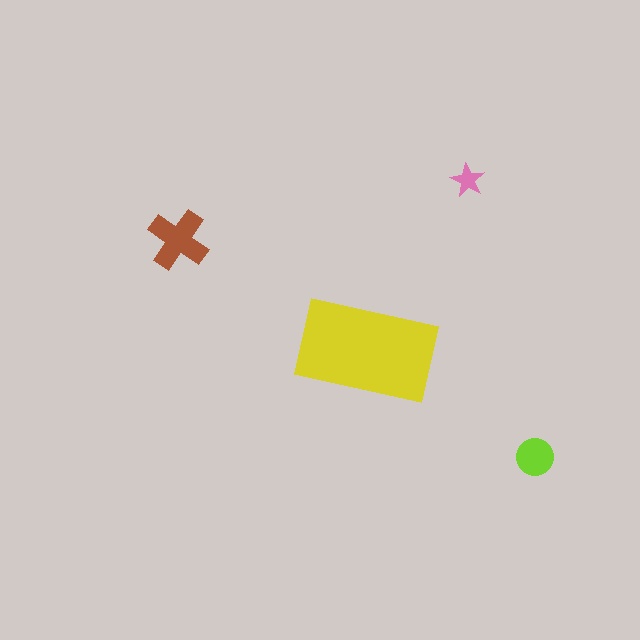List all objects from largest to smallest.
The yellow rectangle, the brown cross, the lime circle, the pink star.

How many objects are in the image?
There are 4 objects in the image.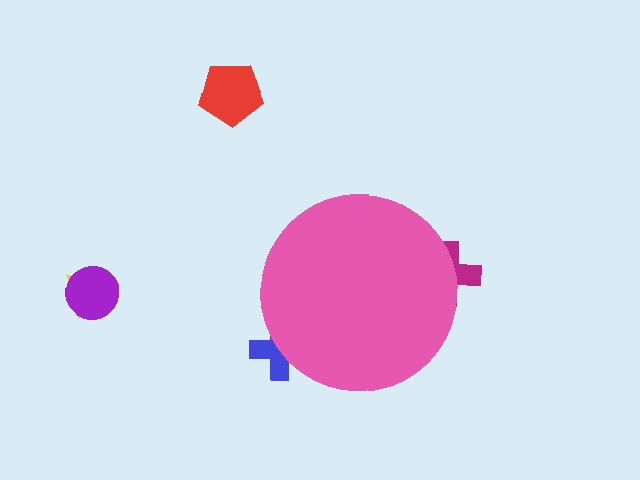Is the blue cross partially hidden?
Yes, the blue cross is partially hidden behind the pink circle.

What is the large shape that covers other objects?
A pink circle.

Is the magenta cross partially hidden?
Yes, the magenta cross is partially hidden behind the pink circle.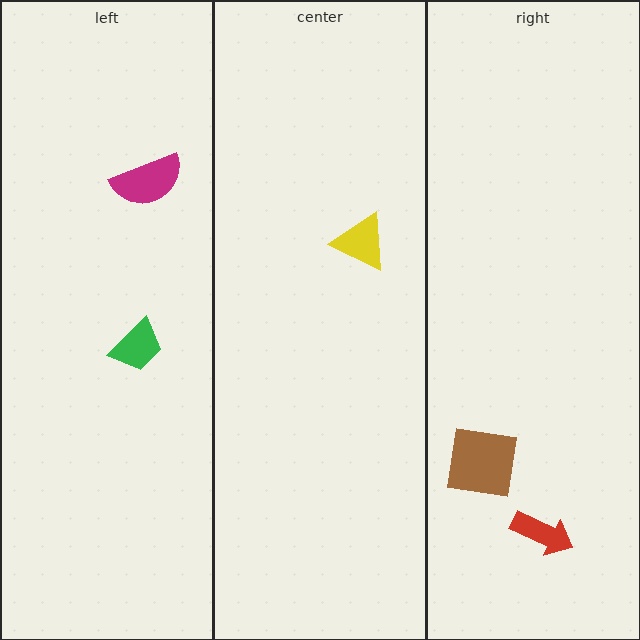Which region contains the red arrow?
The right region.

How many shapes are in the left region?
2.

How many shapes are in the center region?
1.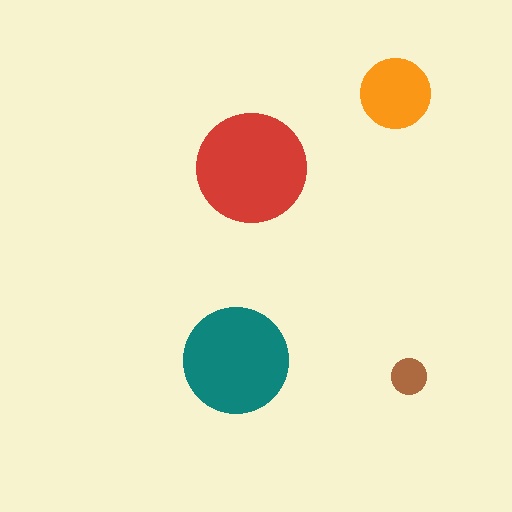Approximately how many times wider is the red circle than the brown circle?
About 3 times wider.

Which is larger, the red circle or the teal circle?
The red one.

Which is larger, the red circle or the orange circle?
The red one.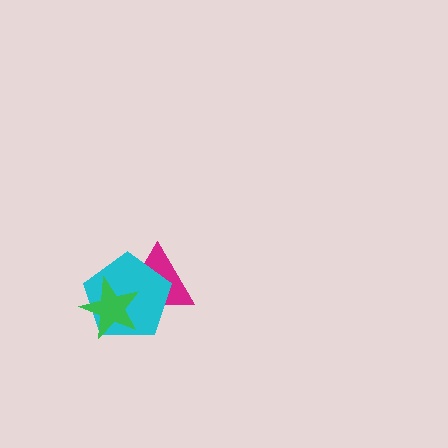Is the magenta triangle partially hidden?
Yes, it is partially covered by another shape.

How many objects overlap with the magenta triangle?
2 objects overlap with the magenta triangle.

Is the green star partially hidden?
No, no other shape covers it.